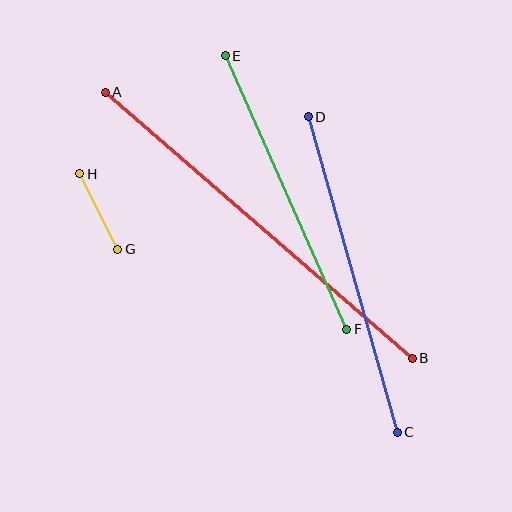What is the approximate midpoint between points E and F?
The midpoint is at approximately (286, 193) pixels.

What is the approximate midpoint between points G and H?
The midpoint is at approximately (99, 212) pixels.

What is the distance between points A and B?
The distance is approximately 406 pixels.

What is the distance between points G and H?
The distance is approximately 85 pixels.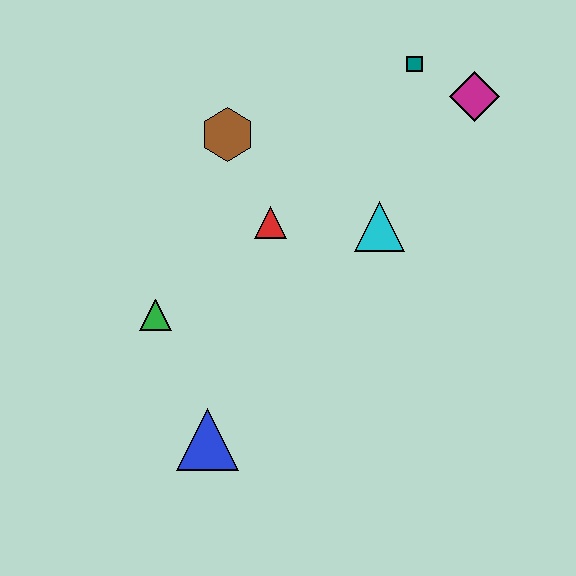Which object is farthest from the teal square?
The blue triangle is farthest from the teal square.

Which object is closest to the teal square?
The magenta diamond is closest to the teal square.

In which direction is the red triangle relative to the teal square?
The red triangle is below the teal square.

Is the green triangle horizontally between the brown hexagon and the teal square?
No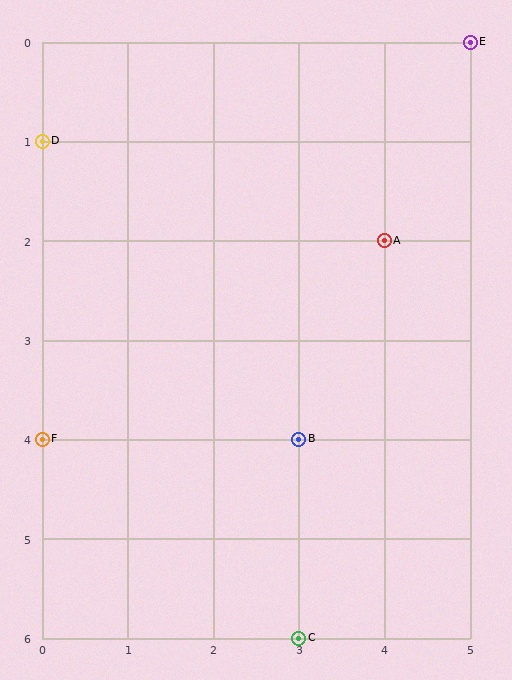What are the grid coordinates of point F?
Point F is at grid coordinates (0, 4).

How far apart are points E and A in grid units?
Points E and A are 1 column and 2 rows apart (about 2.2 grid units diagonally).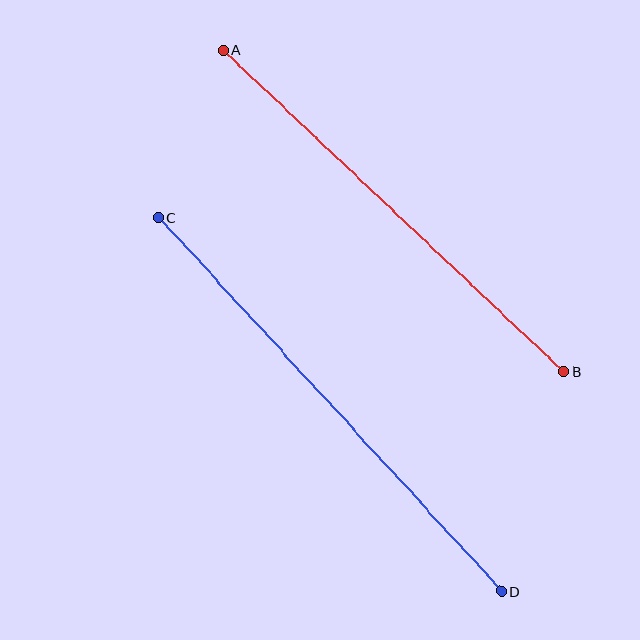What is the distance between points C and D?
The distance is approximately 507 pixels.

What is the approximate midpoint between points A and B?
The midpoint is at approximately (393, 211) pixels.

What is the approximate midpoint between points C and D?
The midpoint is at approximately (330, 404) pixels.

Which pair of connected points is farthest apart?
Points C and D are farthest apart.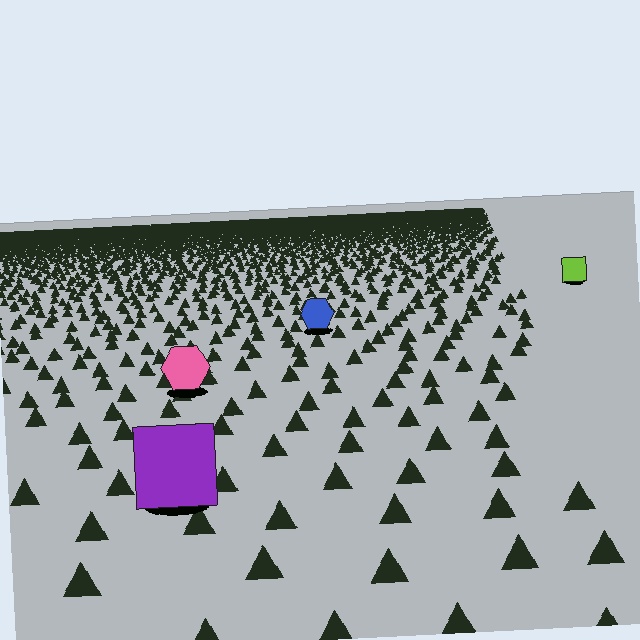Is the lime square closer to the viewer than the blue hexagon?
No. The blue hexagon is closer — you can tell from the texture gradient: the ground texture is coarser near it.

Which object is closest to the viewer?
The purple square is closest. The texture marks near it are larger and more spread out.